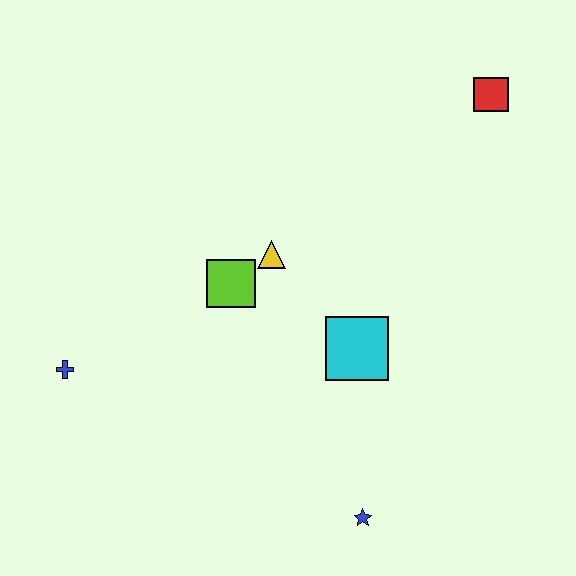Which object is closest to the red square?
The yellow triangle is closest to the red square.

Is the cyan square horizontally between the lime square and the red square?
Yes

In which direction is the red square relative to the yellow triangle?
The red square is to the right of the yellow triangle.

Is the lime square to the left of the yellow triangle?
Yes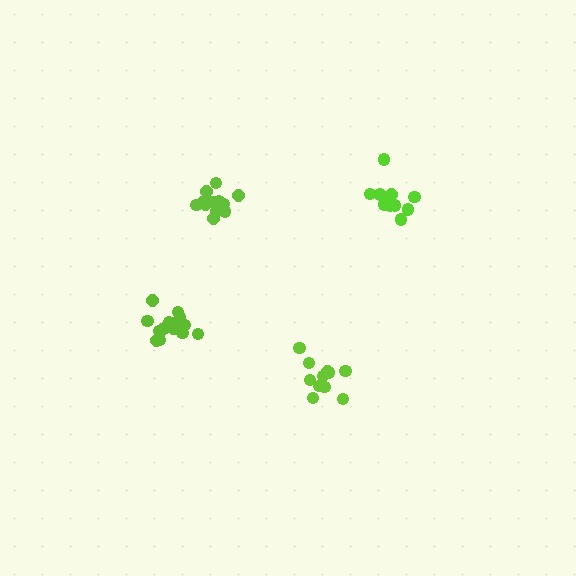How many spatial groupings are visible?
There are 4 spatial groupings.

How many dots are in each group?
Group 1: 15 dots, Group 2: 11 dots, Group 3: 12 dots, Group 4: 11 dots (49 total).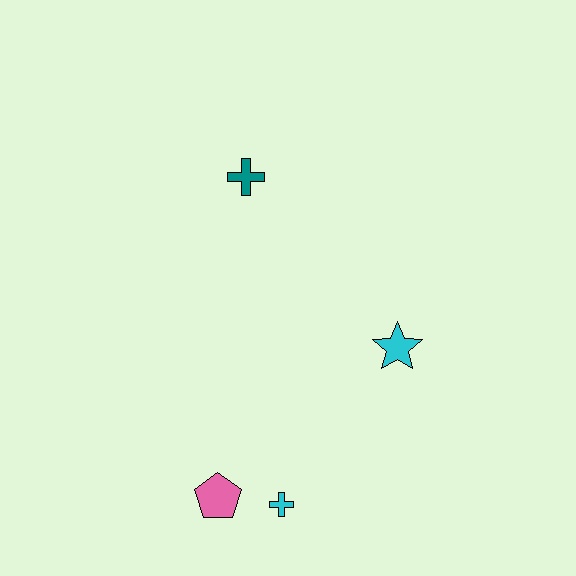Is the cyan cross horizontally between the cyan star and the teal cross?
Yes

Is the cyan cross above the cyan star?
No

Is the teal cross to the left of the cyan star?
Yes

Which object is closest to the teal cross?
The cyan star is closest to the teal cross.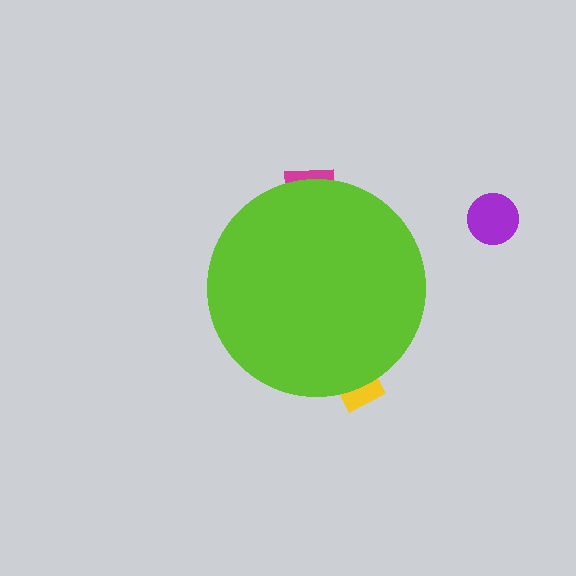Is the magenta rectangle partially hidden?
Yes, the magenta rectangle is partially hidden behind the lime circle.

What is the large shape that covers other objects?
A lime circle.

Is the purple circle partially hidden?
No, the purple circle is fully visible.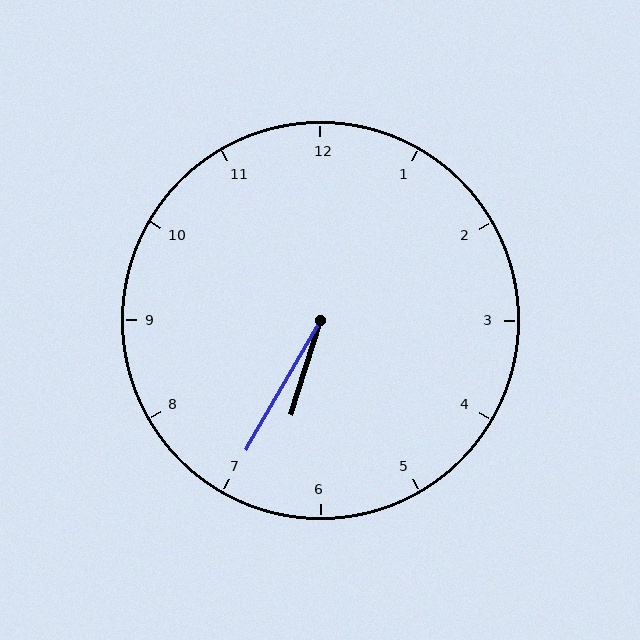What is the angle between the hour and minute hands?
Approximately 12 degrees.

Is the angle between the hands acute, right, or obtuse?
It is acute.